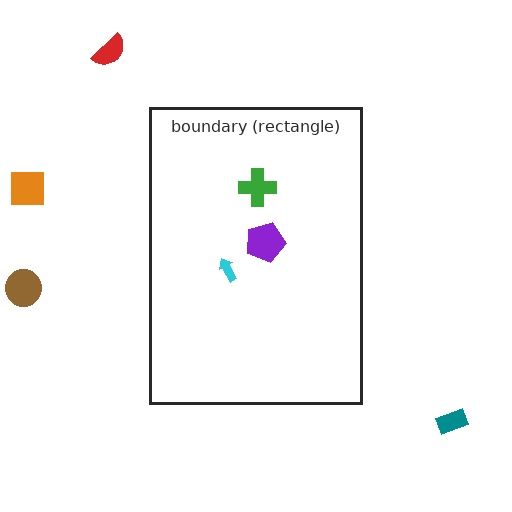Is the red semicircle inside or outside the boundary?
Outside.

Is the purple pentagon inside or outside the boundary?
Inside.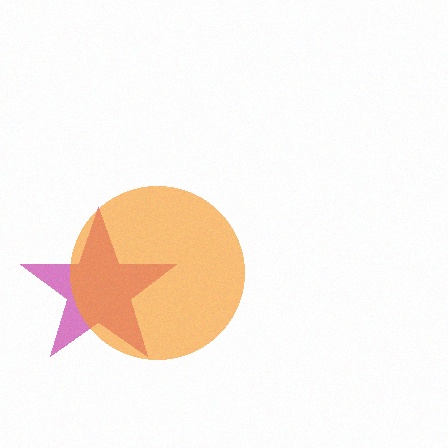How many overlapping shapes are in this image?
There are 2 overlapping shapes in the image.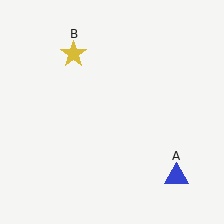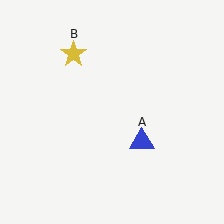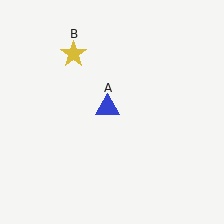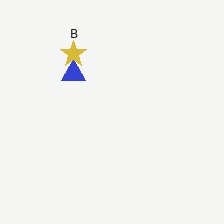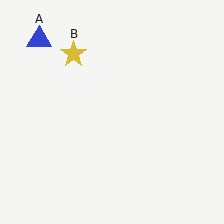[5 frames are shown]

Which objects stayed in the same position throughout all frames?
Yellow star (object B) remained stationary.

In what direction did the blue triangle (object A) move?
The blue triangle (object A) moved up and to the left.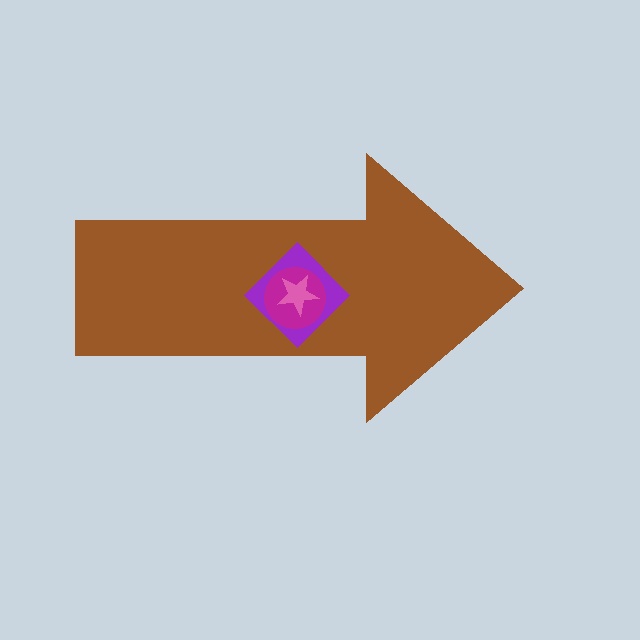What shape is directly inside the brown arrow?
The purple diamond.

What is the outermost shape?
The brown arrow.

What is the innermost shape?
The pink star.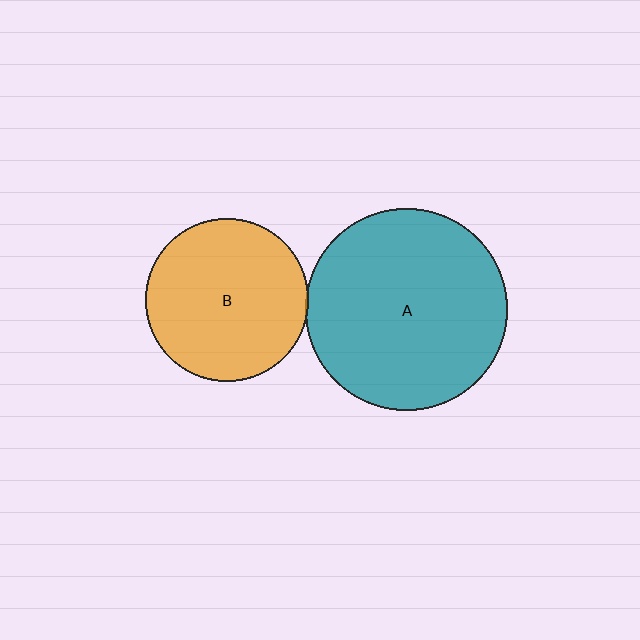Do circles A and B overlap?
Yes.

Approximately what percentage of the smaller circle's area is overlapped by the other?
Approximately 5%.